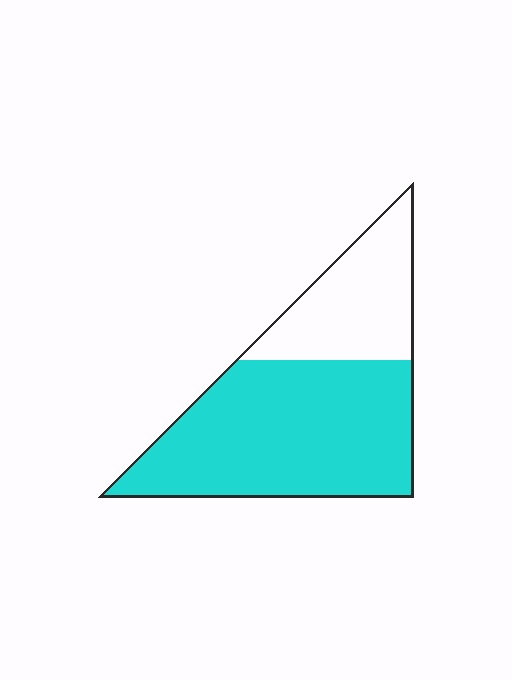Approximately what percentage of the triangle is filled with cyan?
Approximately 70%.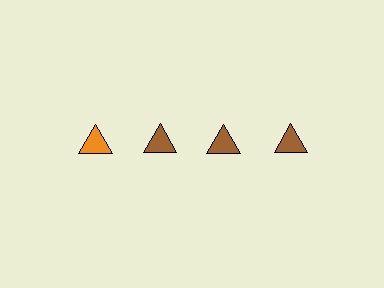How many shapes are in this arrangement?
There are 4 shapes arranged in a grid pattern.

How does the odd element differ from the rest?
It has a different color: orange instead of brown.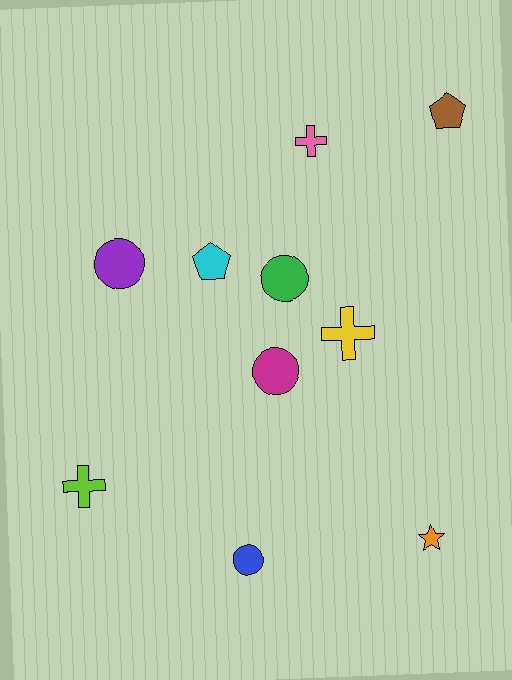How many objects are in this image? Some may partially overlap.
There are 10 objects.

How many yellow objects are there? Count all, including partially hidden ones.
There is 1 yellow object.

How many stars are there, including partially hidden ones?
There is 1 star.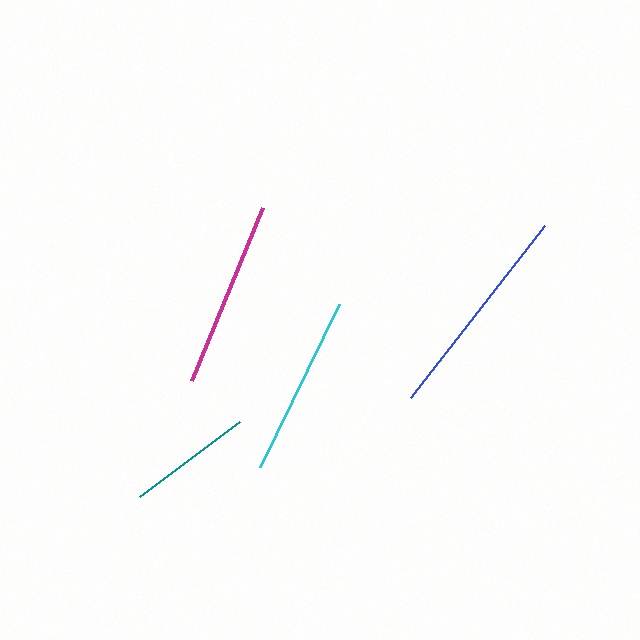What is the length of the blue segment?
The blue segment is approximately 218 pixels long.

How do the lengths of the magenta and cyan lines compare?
The magenta and cyan lines are approximately the same length.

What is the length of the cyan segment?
The cyan segment is approximately 181 pixels long.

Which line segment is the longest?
The blue line is the longest at approximately 218 pixels.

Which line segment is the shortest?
The teal line is the shortest at approximately 125 pixels.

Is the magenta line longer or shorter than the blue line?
The blue line is longer than the magenta line.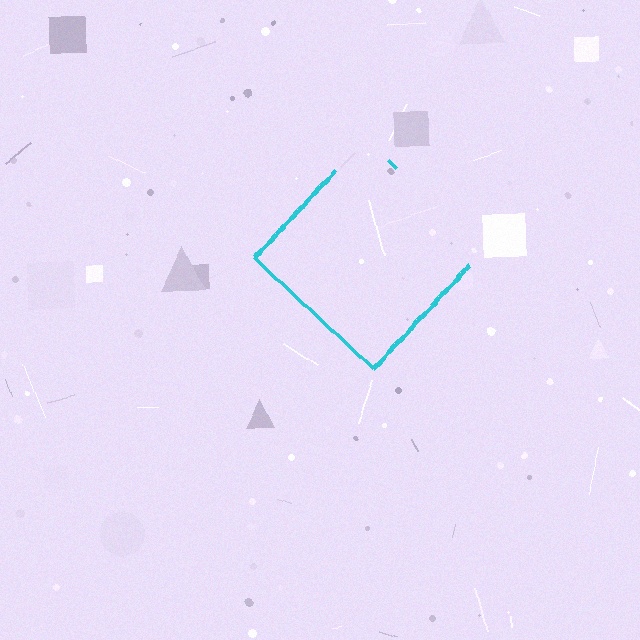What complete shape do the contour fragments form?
The contour fragments form a diamond.